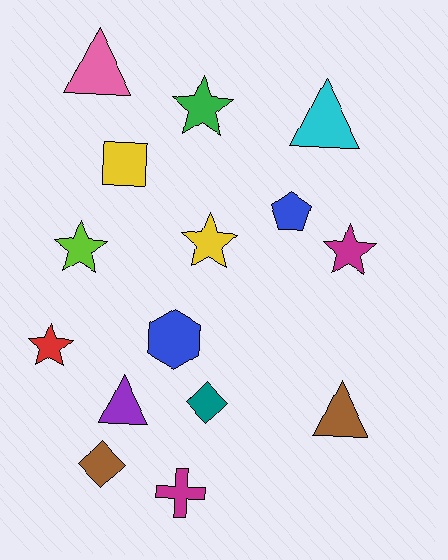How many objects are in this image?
There are 15 objects.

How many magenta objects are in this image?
There are 2 magenta objects.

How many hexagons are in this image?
There is 1 hexagon.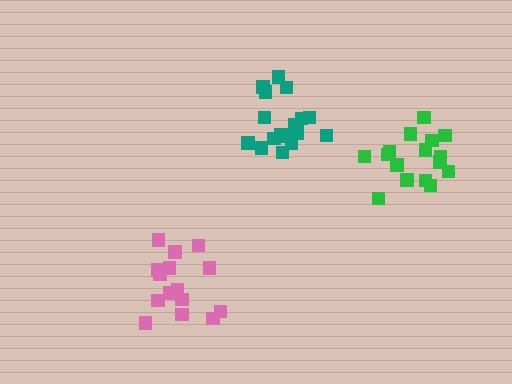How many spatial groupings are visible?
There are 3 spatial groupings.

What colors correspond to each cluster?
The clusters are colored: teal, pink, green.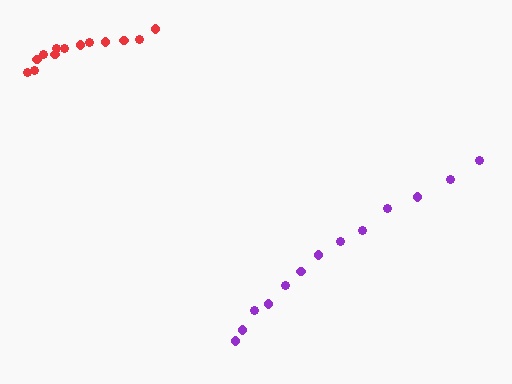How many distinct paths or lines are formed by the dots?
There are 2 distinct paths.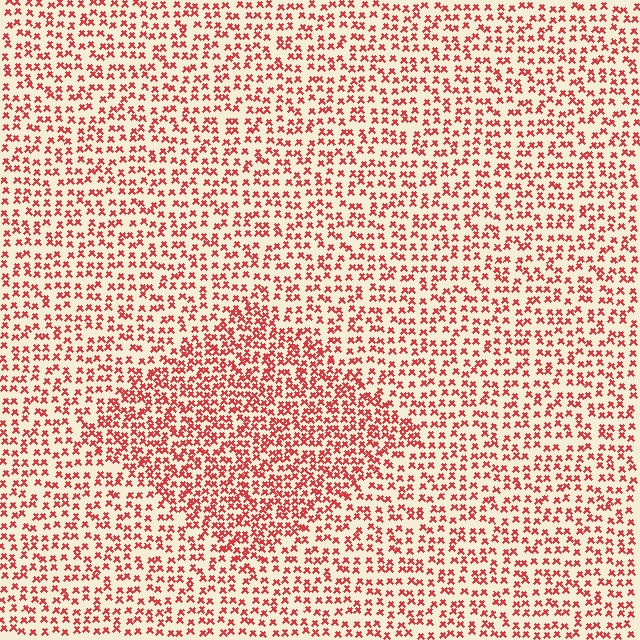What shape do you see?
I see a diamond.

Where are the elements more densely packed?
The elements are more densely packed inside the diamond boundary.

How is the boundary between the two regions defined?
The boundary is defined by a change in element density (approximately 1.6x ratio). All elements are the same color, size, and shape.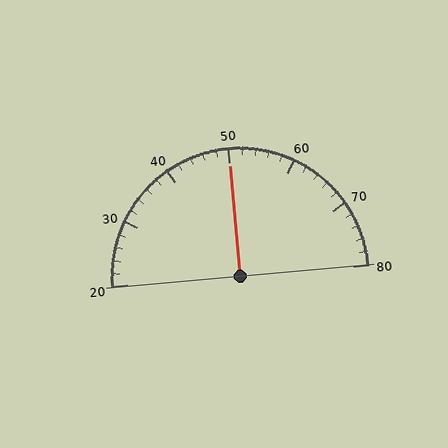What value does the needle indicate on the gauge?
The needle indicates approximately 50.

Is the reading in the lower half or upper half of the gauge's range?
The reading is in the upper half of the range (20 to 80).